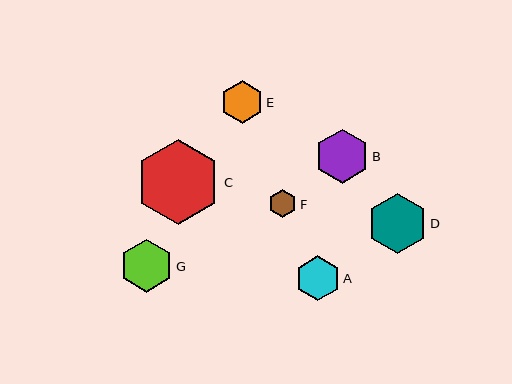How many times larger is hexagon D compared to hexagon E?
Hexagon D is approximately 1.4 times the size of hexagon E.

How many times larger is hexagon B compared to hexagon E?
Hexagon B is approximately 1.3 times the size of hexagon E.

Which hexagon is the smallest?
Hexagon F is the smallest with a size of approximately 28 pixels.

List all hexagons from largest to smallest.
From largest to smallest: C, D, B, G, A, E, F.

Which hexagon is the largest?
Hexagon C is the largest with a size of approximately 85 pixels.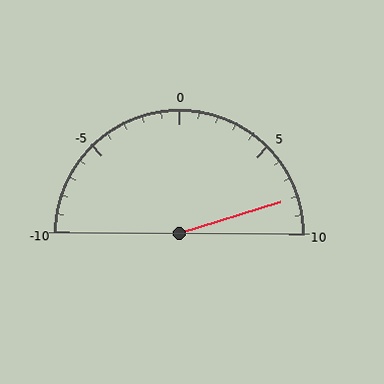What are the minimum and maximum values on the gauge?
The gauge ranges from -10 to 10.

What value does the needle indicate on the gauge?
The needle indicates approximately 8.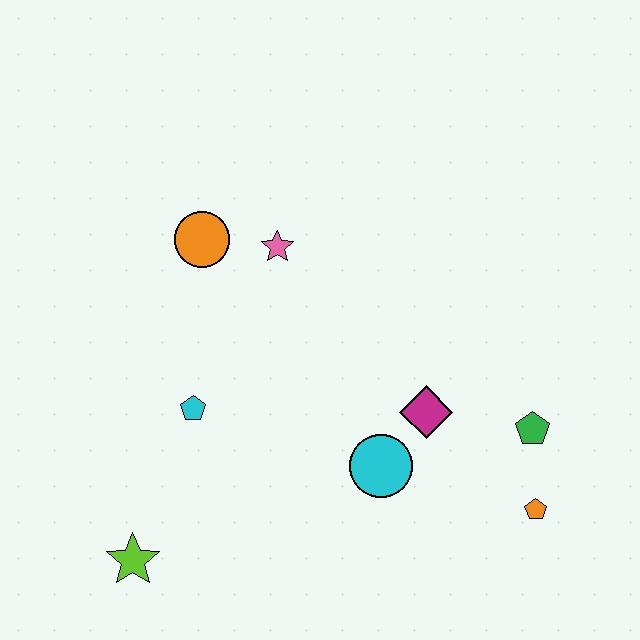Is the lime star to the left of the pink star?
Yes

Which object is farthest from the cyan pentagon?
The orange pentagon is farthest from the cyan pentagon.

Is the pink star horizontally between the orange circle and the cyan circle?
Yes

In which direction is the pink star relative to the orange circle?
The pink star is to the right of the orange circle.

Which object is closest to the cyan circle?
The magenta diamond is closest to the cyan circle.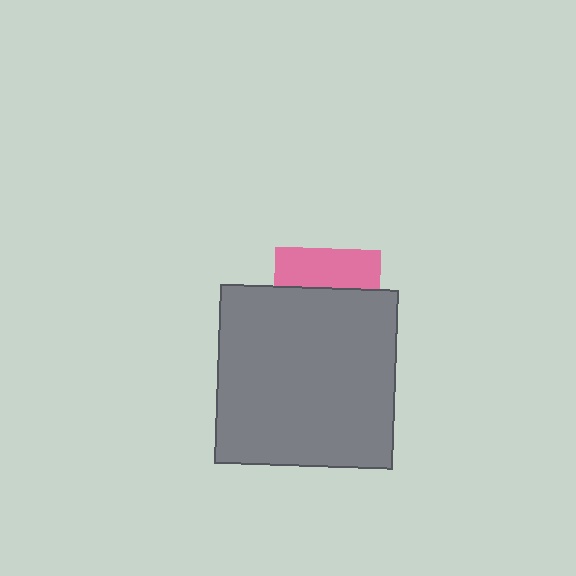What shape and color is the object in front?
The object in front is a gray square.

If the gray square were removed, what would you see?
You would see the complete pink square.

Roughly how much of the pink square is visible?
A small part of it is visible (roughly 36%).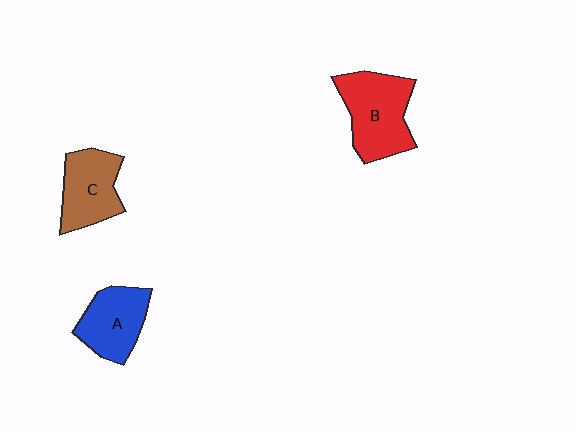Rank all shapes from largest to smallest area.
From largest to smallest: B (red), C (brown), A (blue).